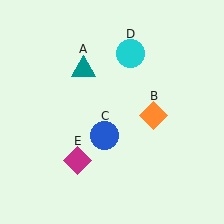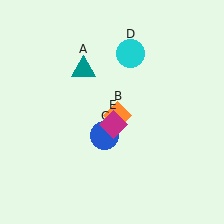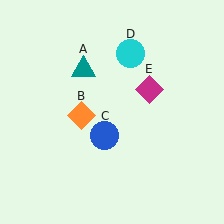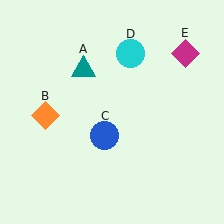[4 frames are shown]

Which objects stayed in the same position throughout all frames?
Teal triangle (object A) and blue circle (object C) and cyan circle (object D) remained stationary.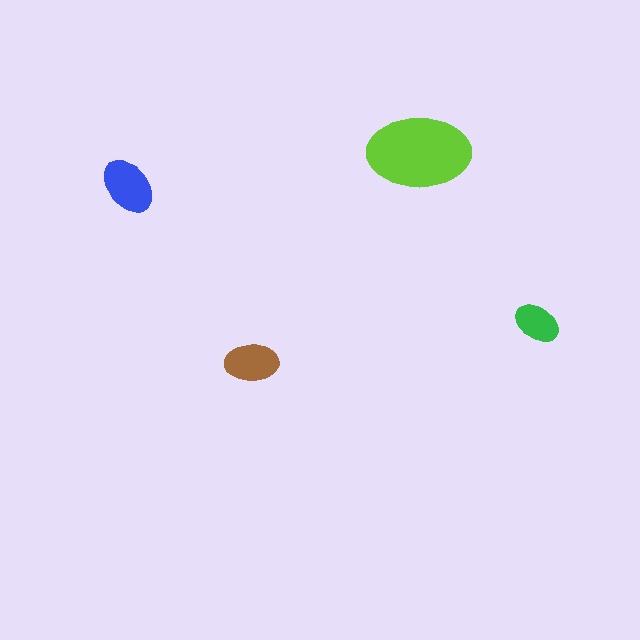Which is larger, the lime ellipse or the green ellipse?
The lime one.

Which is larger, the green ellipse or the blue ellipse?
The blue one.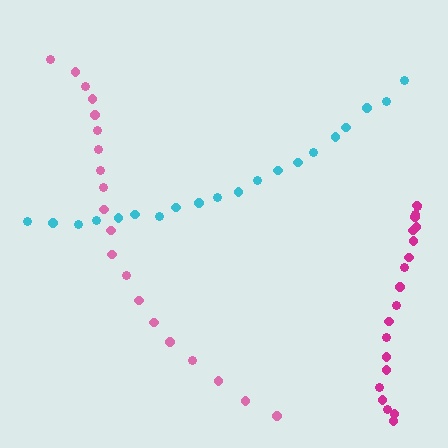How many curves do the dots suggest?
There are 3 distinct paths.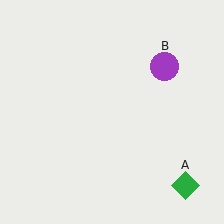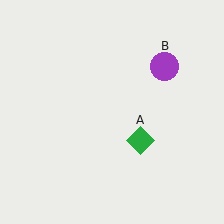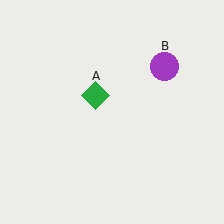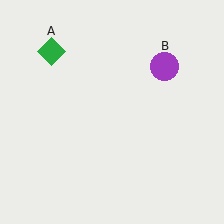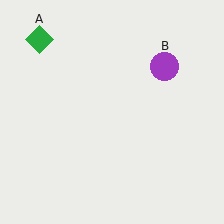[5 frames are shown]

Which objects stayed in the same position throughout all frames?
Purple circle (object B) remained stationary.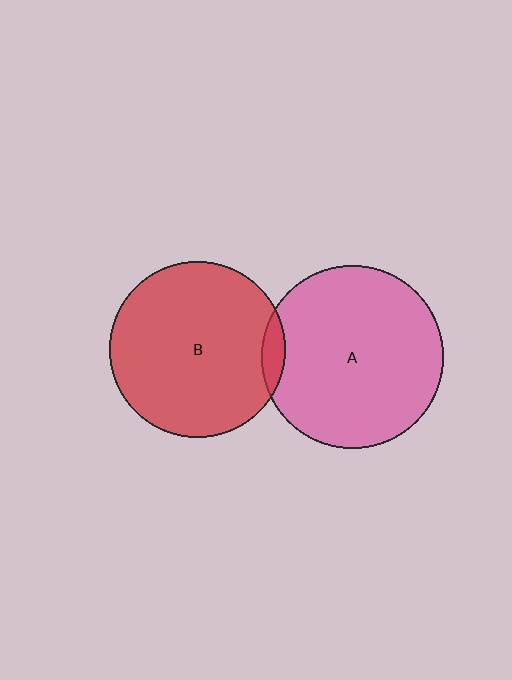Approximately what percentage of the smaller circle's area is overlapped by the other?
Approximately 5%.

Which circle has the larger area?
Circle A (pink).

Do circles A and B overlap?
Yes.